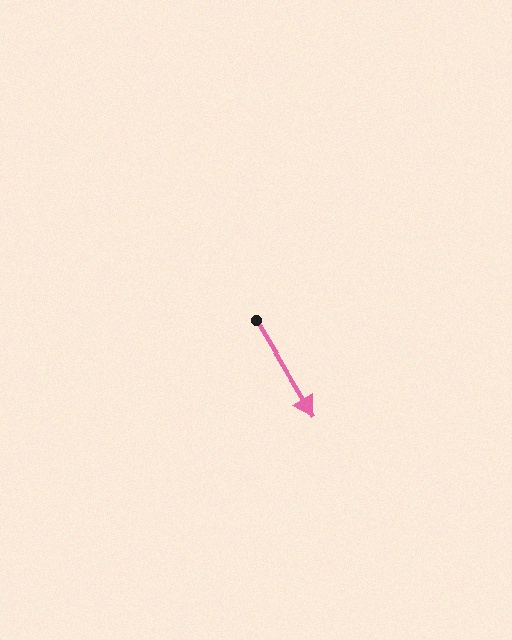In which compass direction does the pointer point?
Southeast.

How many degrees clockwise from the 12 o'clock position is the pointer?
Approximately 149 degrees.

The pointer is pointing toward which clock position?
Roughly 5 o'clock.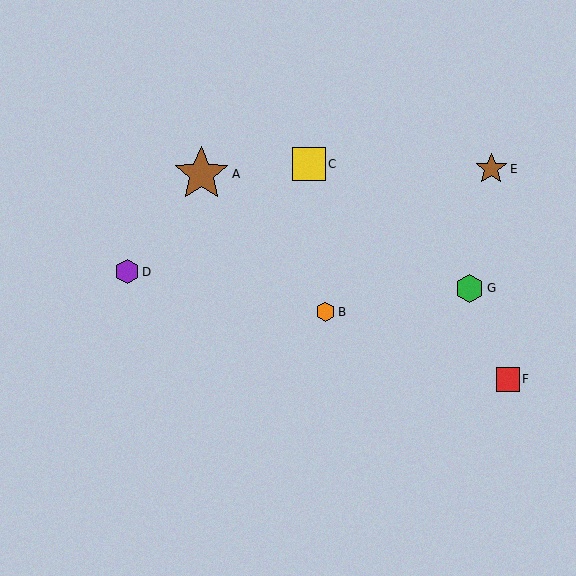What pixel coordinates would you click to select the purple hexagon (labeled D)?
Click at (127, 272) to select the purple hexagon D.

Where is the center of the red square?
The center of the red square is at (508, 380).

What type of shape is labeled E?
Shape E is a brown star.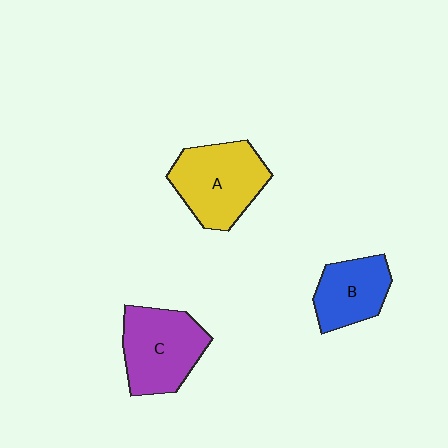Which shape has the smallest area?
Shape B (blue).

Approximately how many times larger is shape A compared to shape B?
Approximately 1.4 times.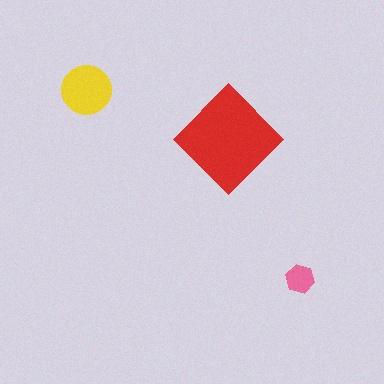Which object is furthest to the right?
The pink hexagon is rightmost.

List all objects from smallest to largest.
The pink hexagon, the yellow circle, the red diamond.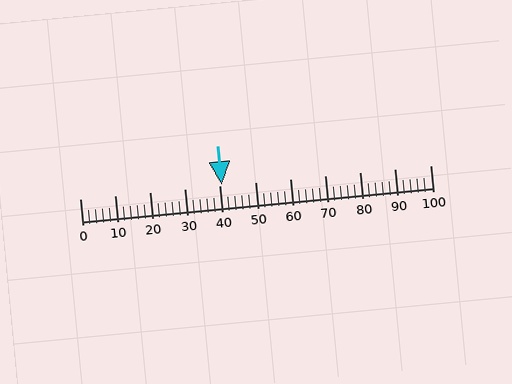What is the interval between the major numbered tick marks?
The major tick marks are spaced 10 units apart.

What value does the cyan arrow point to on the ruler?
The cyan arrow points to approximately 40.